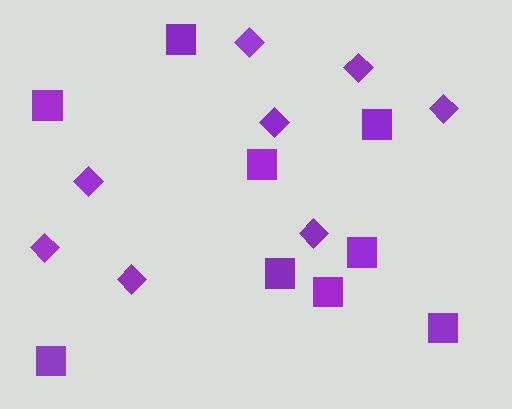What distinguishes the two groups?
There are 2 groups: one group of diamonds (8) and one group of squares (9).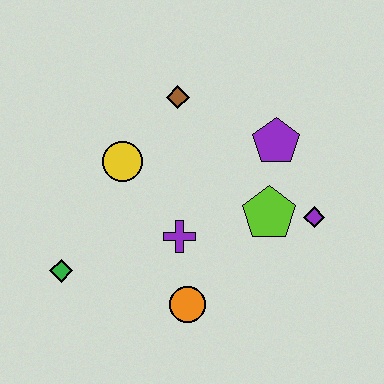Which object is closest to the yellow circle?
The brown diamond is closest to the yellow circle.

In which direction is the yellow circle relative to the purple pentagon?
The yellow circle is to the left of the purple pentagon.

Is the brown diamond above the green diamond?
Yes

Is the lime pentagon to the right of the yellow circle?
Yes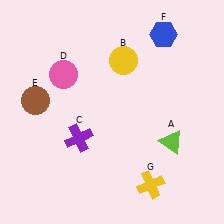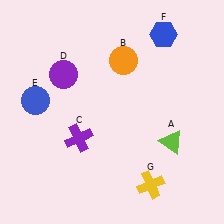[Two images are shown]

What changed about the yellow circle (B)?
In Image 1, B is yellow. In Image 2, it changed to orange.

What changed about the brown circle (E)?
In Image 1, E is brown. In Image 2, it changed to blue.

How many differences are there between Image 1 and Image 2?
There are 3 differences between the two images.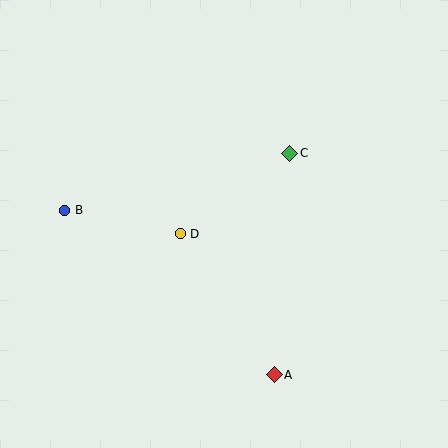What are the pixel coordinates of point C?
Point C is at (290, 153).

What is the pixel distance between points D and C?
The distance between D and C is 136 pixels.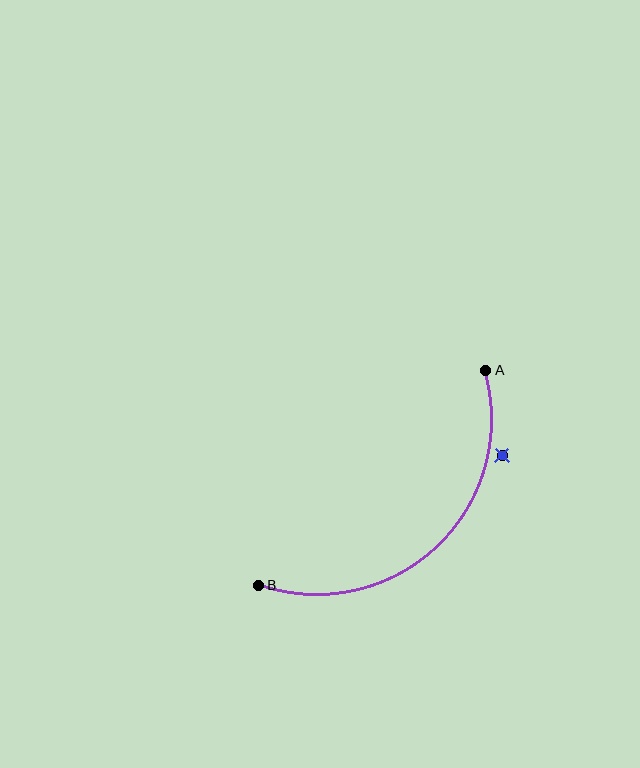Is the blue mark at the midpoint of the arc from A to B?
No — the blue mark does not lie on the arc at all. It sits slightly outside the curve.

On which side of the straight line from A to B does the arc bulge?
The arc bulges below and to the right of the straight line connecting A and B.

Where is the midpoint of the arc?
The arc midpoint is the point on the curve farthest from the straight line joining A and B. It sits below and to the right of that line.